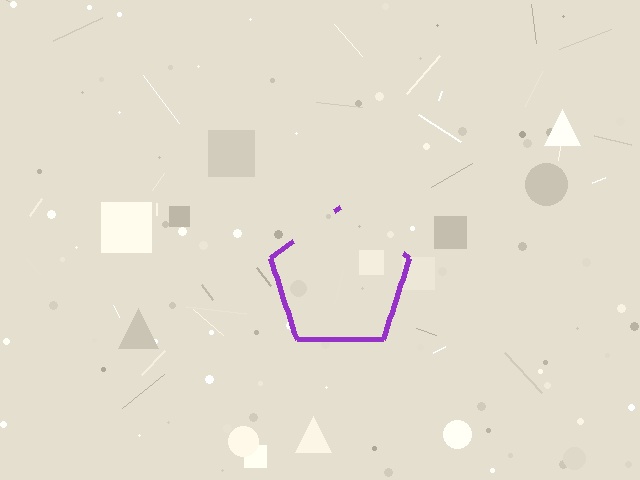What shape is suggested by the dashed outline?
The dashed outline suggests a pentagon.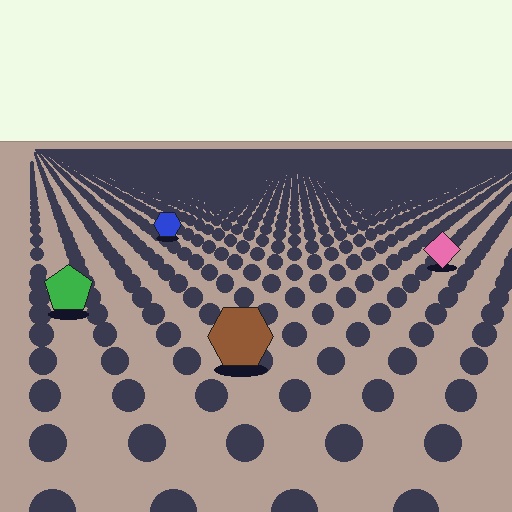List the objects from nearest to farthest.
From nearest to farthest: the brown hexagon, the green pentagon, the pink diamond, the blue hexagon.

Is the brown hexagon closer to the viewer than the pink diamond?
Yes. The brown hexagon is closer — you can tell from the texture gradient: the ground texture is coarser near it.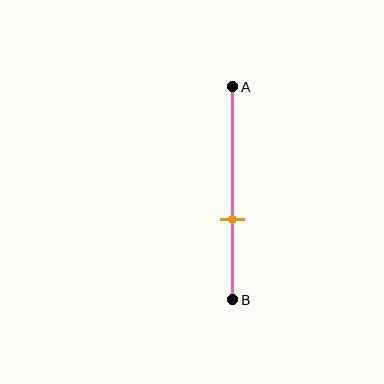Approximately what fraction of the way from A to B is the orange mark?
The orange mark is approximately 60% of the way from A to B.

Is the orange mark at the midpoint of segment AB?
No, the mark is at about 60% from A, not at the 50% midpoint.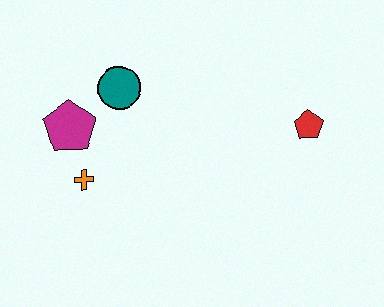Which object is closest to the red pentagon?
The teal circle is closest to the red pentagon.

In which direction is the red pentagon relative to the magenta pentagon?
The red pentagon is to the right of the magenta pentagon.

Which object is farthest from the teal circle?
The red pentagon is farthest from the teal circle.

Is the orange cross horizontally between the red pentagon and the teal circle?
No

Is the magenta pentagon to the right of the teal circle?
No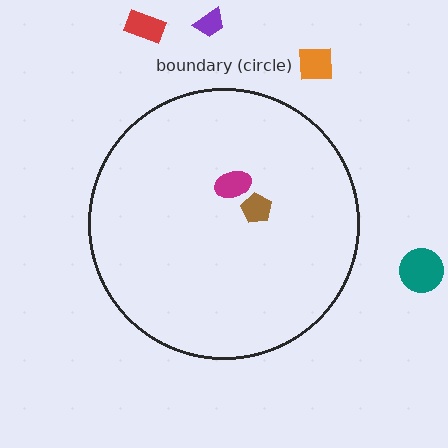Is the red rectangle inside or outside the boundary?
Outside.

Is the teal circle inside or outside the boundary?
Outside.